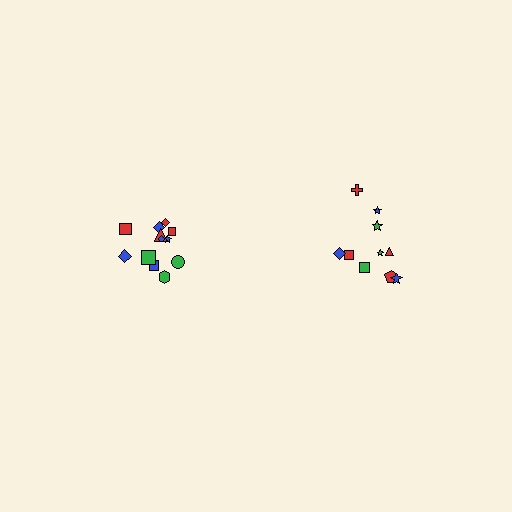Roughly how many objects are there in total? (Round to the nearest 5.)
Roughly 20 objects in total.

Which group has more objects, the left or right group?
The left group.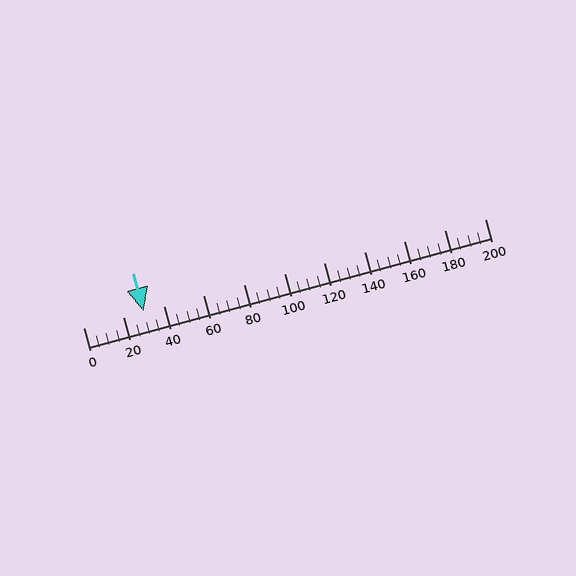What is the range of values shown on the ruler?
The ruler shows values from 0 to 200.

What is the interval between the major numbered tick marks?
The major tick marks are spaced 20 units apart.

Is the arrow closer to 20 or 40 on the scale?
The arrow is closer to 40.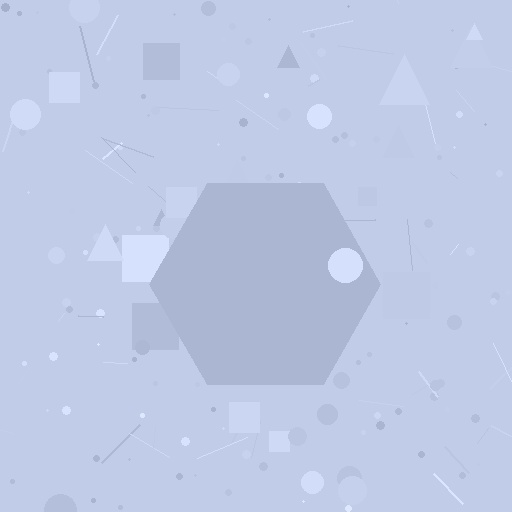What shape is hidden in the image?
A hexagon is hidden in the image.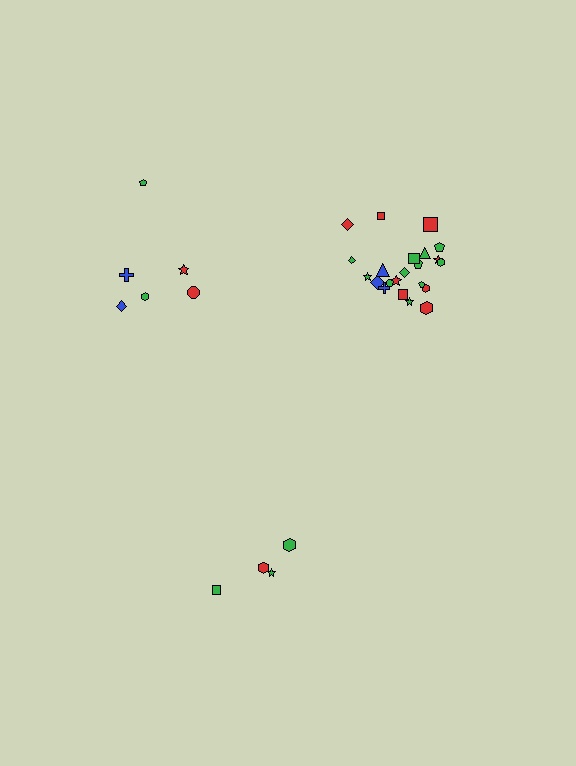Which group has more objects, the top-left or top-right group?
The top-right group.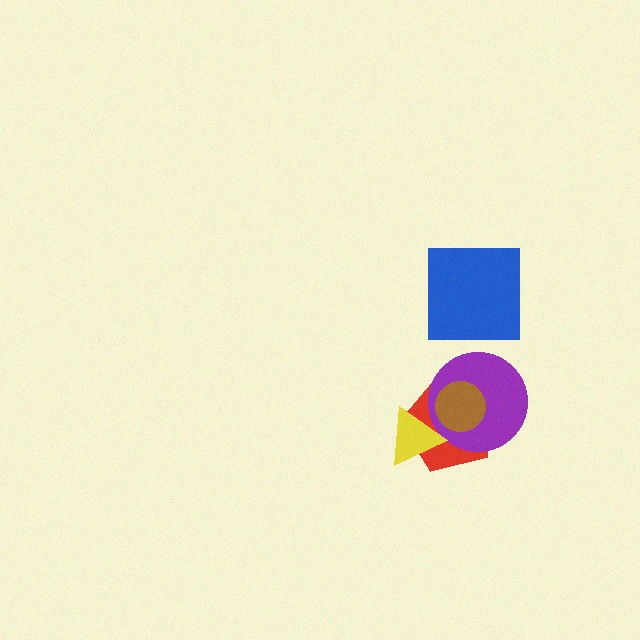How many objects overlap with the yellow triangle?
2 objects overlap with the yellow triangle.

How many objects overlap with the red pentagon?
3 objects overlap with the red pentagon.